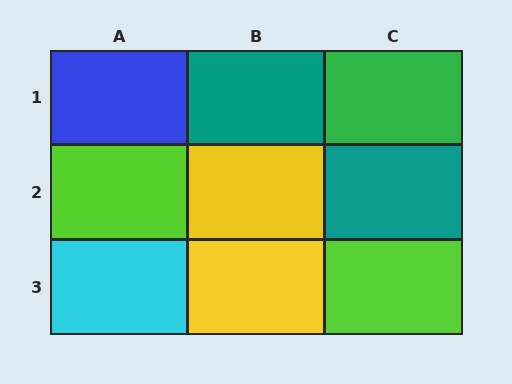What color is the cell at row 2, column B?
Yellow.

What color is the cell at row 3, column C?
Lime.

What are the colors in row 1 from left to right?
Blue, teal, green.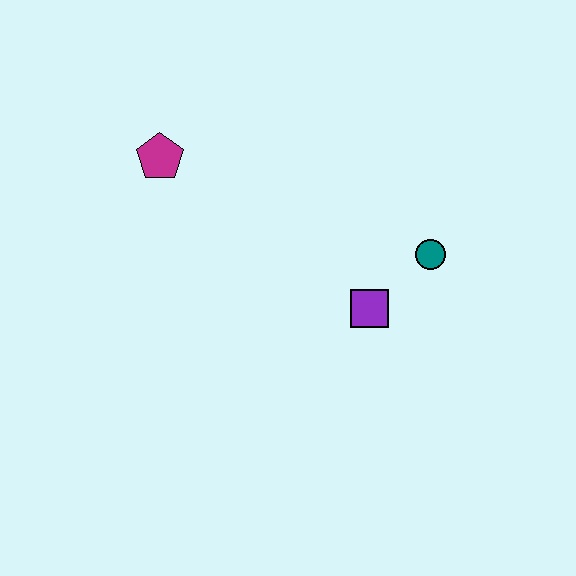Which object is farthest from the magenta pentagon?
The teal circle is farthest from the magenta pentagon.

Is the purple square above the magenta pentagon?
No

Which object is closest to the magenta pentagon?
The purple square is closest to the magenta pentagon.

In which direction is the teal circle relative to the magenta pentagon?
The teal circle is to the right of the magenta pentagon.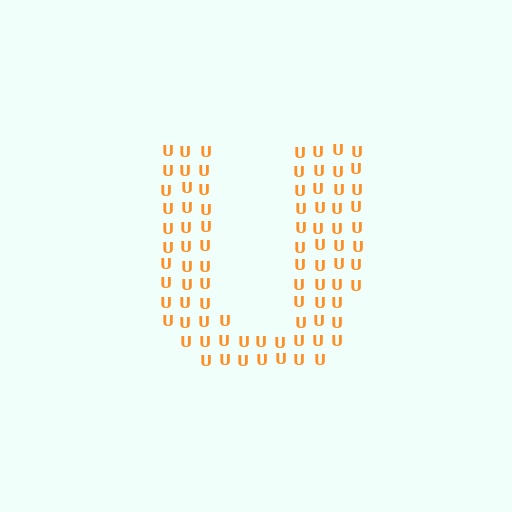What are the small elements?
The small elements are letter U's.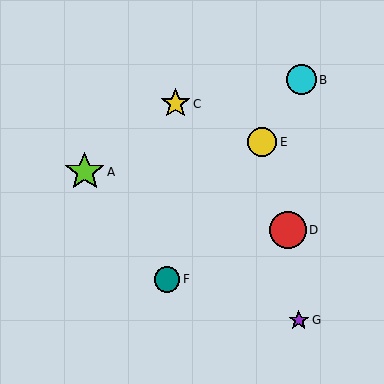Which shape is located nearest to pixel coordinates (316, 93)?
The cyan circle (labeled B) at (302, 80) is nearest to that location.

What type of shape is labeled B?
Shape B is a cyan circle.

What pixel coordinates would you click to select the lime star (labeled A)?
Click at (85, 172) to select the lime star A.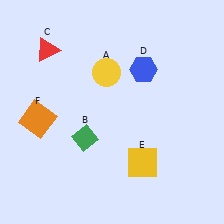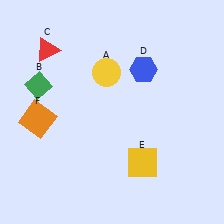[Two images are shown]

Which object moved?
The green diamond (B) moved up.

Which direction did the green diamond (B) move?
The green diamond (B) moved up.